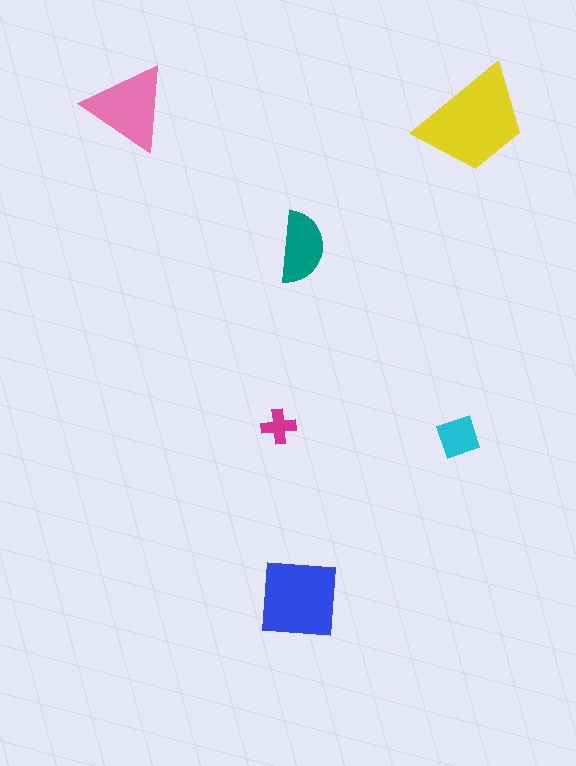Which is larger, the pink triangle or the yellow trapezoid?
The yellow trapezoid.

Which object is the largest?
The yellow trapezoid.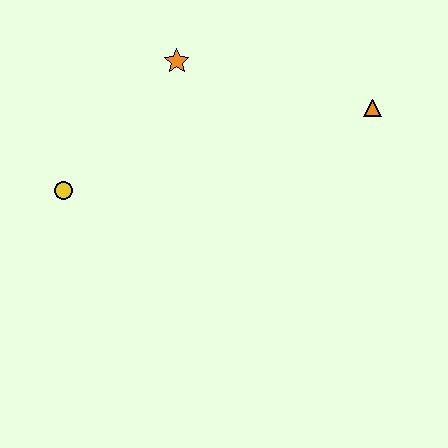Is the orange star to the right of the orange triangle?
No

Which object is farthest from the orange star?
The orange triangle is farthest from the orange star.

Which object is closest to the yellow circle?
The orange star is closest to the yellow circle.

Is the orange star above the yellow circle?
Yes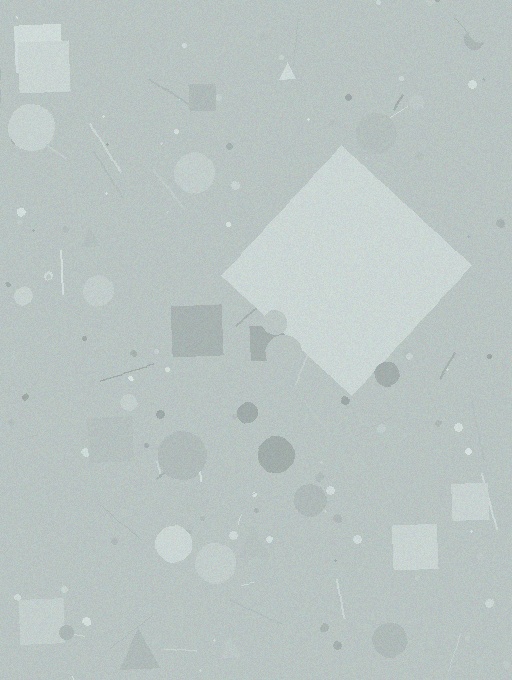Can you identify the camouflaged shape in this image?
The camouflaged shape is a diamond.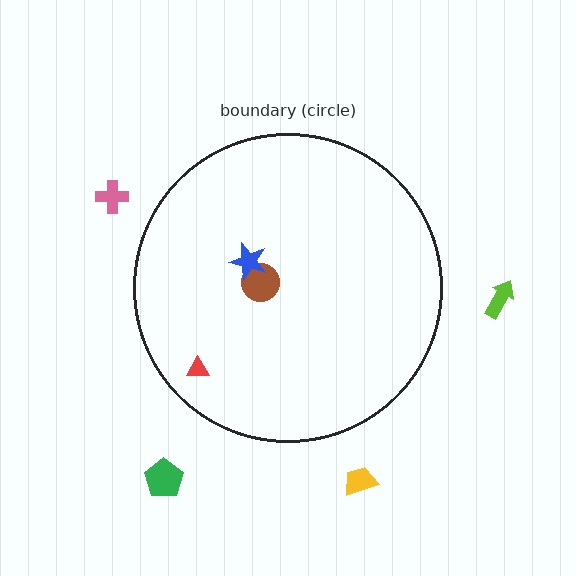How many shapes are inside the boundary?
3 inside, 4 outside.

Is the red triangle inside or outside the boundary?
Inside.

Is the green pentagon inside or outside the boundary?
Outside.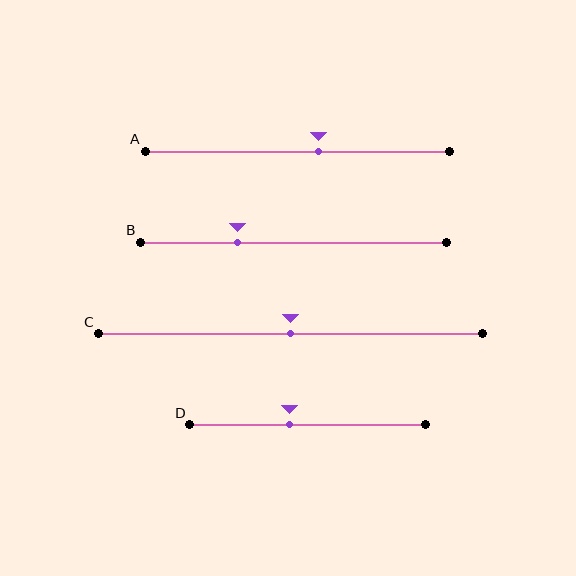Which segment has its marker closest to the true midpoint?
Segment C has its marker closest to the true midpoint.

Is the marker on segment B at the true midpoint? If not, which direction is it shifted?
No, the marker on segment B is shifted to the left by about 18% of the segment length.